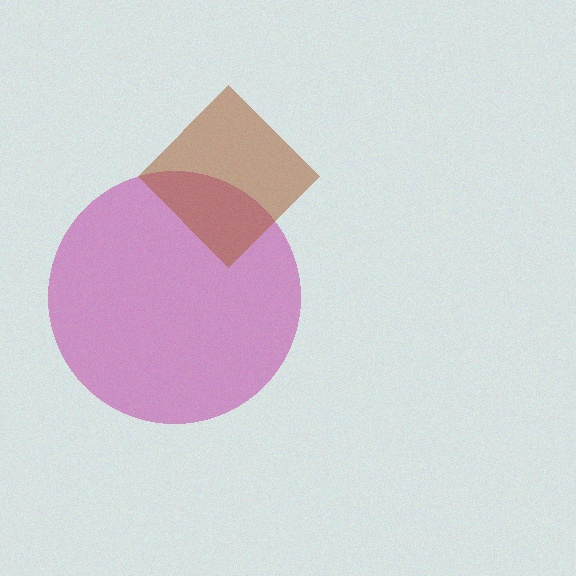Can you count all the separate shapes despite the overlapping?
Yes, there are 2 separate shapes.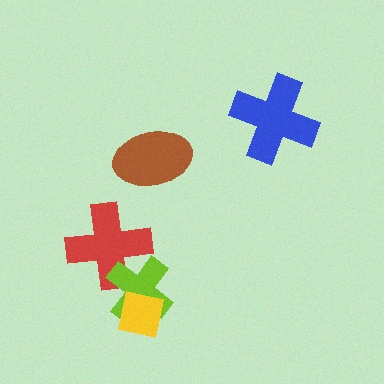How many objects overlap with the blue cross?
0 objects overlap with the blue cross.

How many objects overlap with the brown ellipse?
0 objects overlap with the brown ellipse.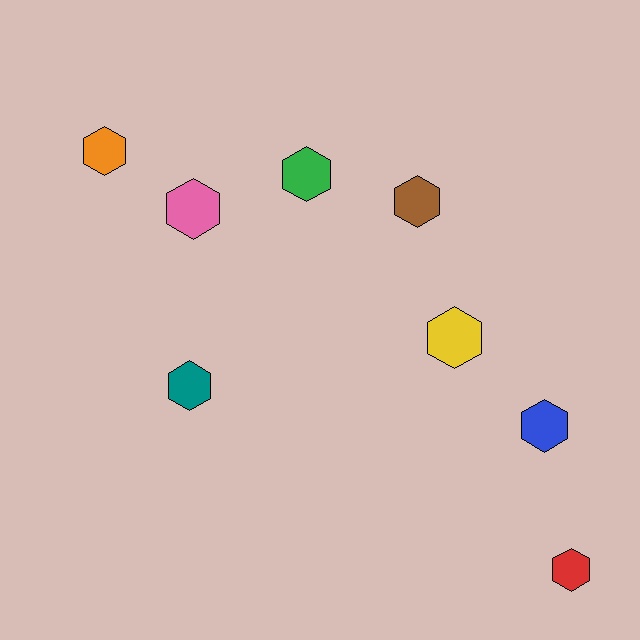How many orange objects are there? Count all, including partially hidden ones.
There is 1 orange object.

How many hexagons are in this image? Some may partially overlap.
There are 8 hexagons.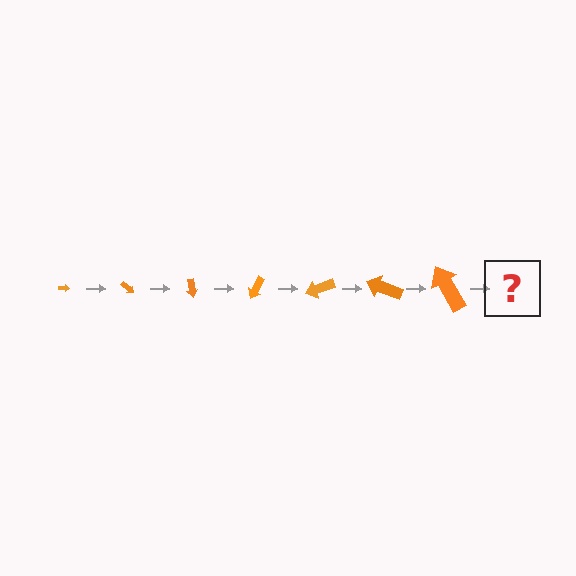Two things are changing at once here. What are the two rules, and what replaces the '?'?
The two rules are that the arrow grows larger each step and it rotates 40 degrees each step. The '?' should be an arrow, larger than the previous one and rotated 280 degrees from the start.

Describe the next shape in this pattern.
It should be an arrow, larger than the previous one and rotated 280 degrees from the start.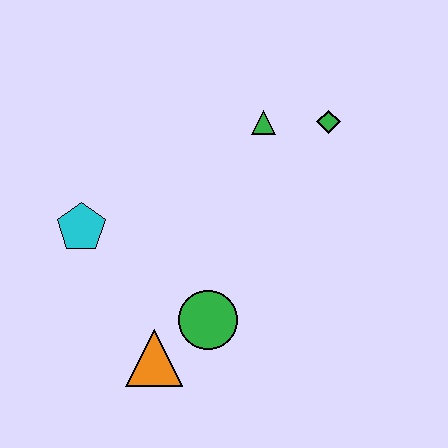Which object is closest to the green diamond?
The green triangle is closest to the green diamond.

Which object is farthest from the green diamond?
The orange triangle is farthest from the green diamond.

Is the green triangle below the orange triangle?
No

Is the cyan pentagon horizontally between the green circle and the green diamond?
No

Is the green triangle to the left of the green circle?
No